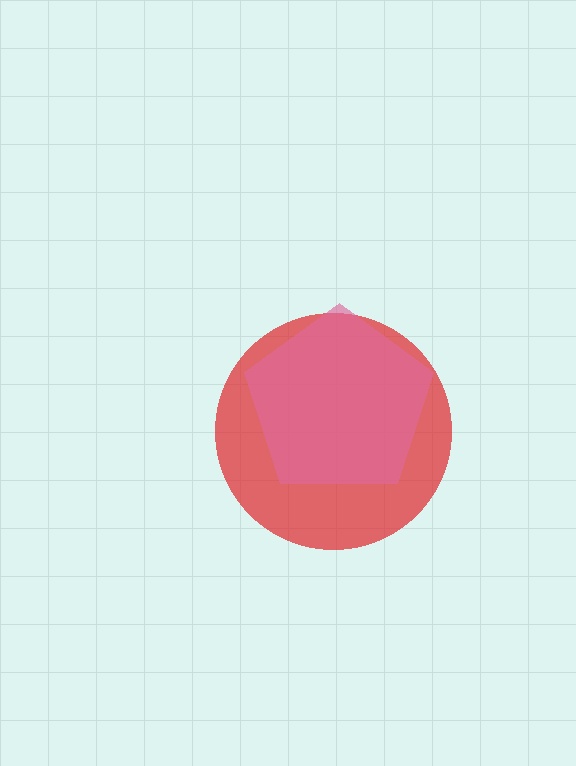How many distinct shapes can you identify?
There are 2 distinct shapes: a red circle, a pink pentagon.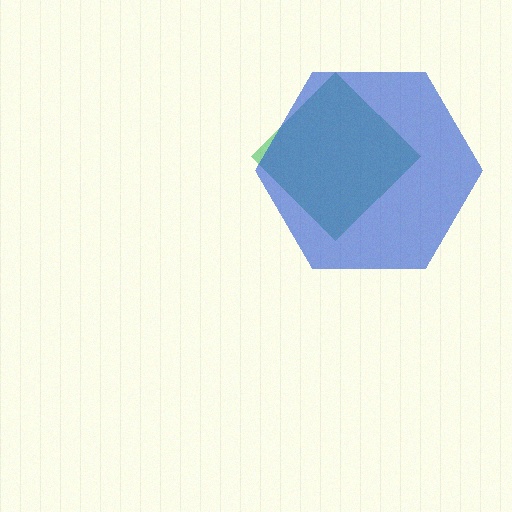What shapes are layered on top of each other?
The layered shapes are: a green diamond, a blue hexagon.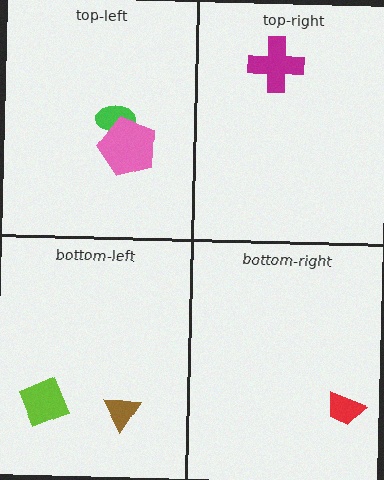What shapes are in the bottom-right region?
The red trapezoid.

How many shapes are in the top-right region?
1.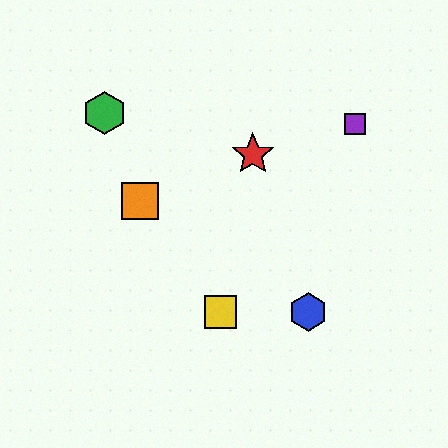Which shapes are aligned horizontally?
The blue hexagon, the yellow square are aligned horizontally.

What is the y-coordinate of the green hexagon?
The green hexagon is at y≈113.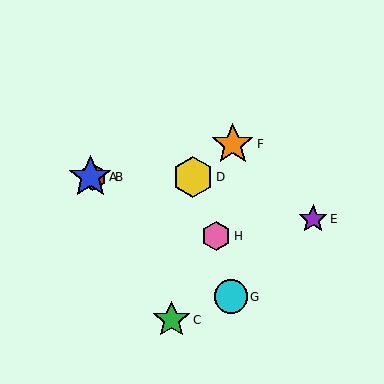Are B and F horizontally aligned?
No, B is at y≈177 and F is at y≈144.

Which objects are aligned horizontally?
Objects A, B, D are aligned horizontally.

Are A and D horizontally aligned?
Yes, both are at y≈177.